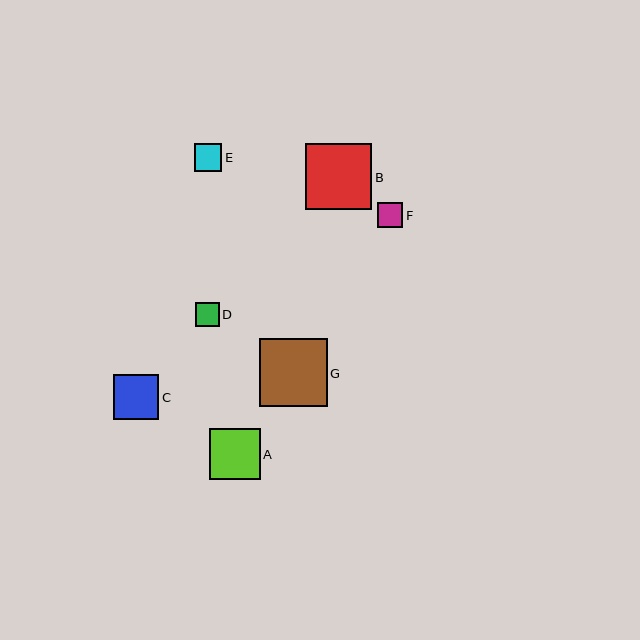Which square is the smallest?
Square D is the smallest with a size of approximately 24 pixels.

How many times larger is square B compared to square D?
Square B is approximately 2.7 times the size of square D.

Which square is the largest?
Square G is the largest with a size of approximately 68 pixels.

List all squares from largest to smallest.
From largest to smallest: G, B, A, C, E, F, D.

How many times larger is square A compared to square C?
Square A is approximately 1.1 times the size of square C.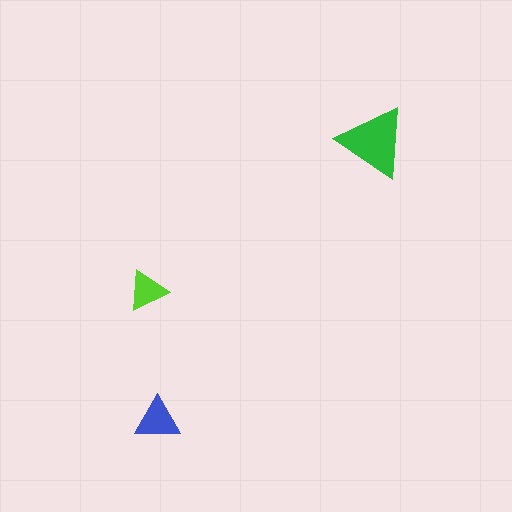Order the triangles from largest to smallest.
the green one, the blue one, the lime one.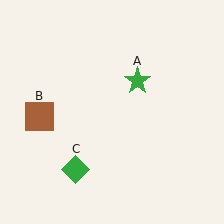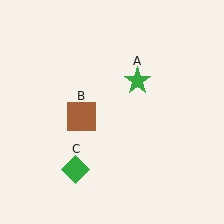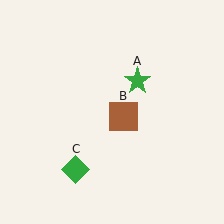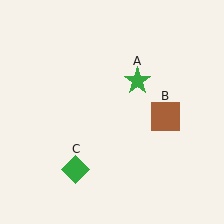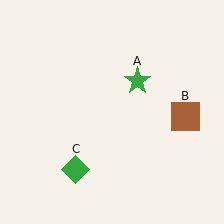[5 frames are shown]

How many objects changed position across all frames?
1 object changed position: brown square (object B).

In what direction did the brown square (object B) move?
The brown square (object B) moved right.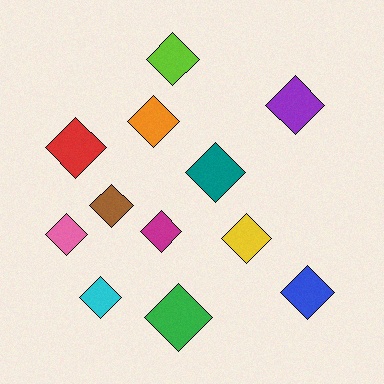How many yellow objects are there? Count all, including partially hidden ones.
There is 1 yellow object.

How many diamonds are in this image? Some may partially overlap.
There are 12 diamonds.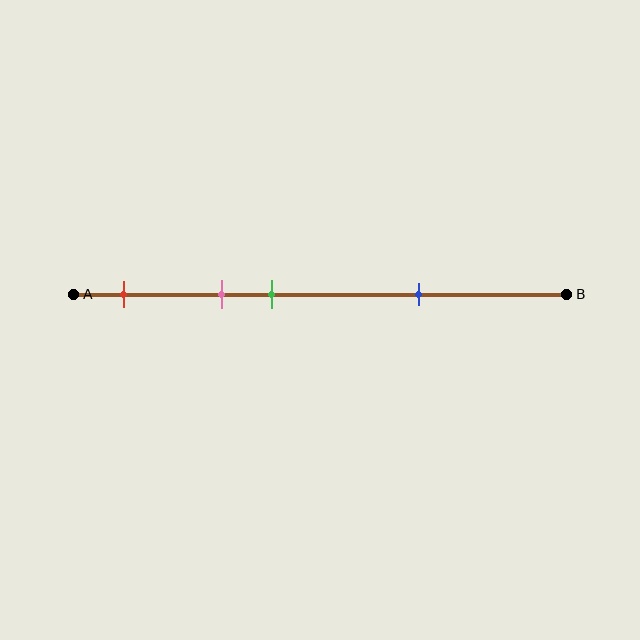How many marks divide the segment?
There are 4 marks dividing the segment.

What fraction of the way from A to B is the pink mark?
The pink mark is approximately 30% (0.3) of the way from A to B.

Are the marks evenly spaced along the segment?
No, the marks are not evenly spaced.